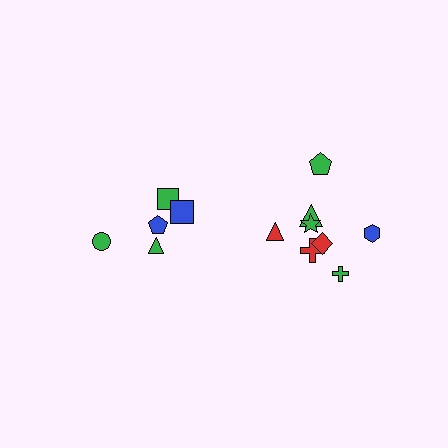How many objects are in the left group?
There are 5 objects.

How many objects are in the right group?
There are 8 objects.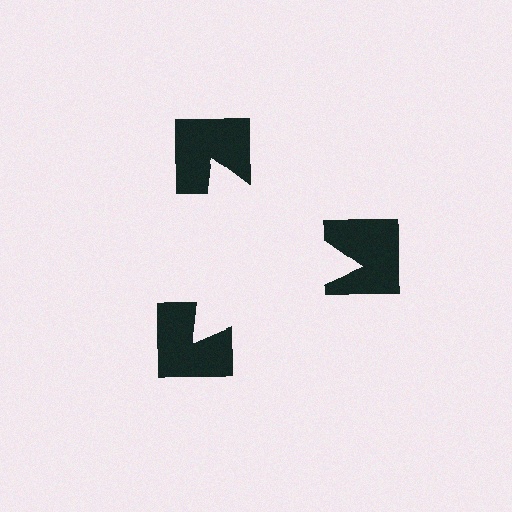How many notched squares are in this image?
There are 3 — one at each vertex of the illusory triangle.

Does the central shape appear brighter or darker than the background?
It typically appears slightly brighter than the background, even though no actual brightness change is drawn.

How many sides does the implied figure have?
3 sides.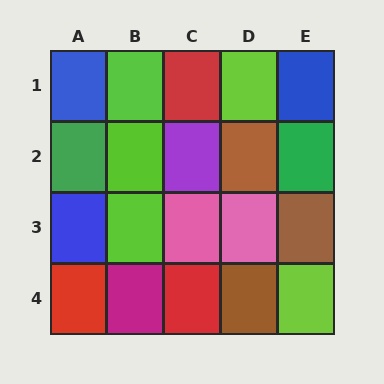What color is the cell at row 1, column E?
Blue.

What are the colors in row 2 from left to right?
Green, lime, purple, brown, green.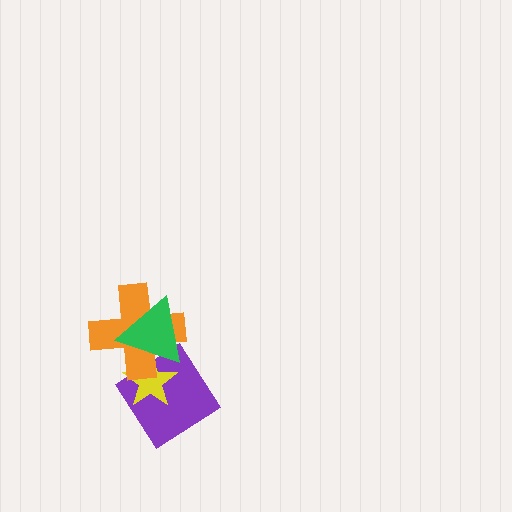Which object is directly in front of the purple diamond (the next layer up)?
The yellow star is directly in front of the purple diamond.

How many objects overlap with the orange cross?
3 objects overlap with the orange cross.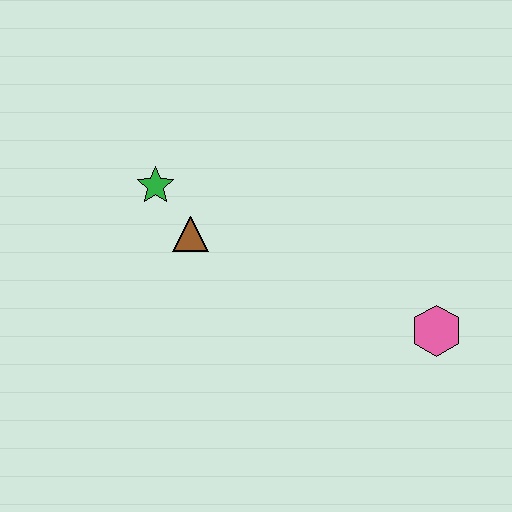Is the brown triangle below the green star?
Yes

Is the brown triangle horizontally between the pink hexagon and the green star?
Yes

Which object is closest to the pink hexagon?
The brown triangle is closest to the pink hexagon.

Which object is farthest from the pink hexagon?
The green star is farthest from the pink hexagon.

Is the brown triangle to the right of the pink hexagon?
No